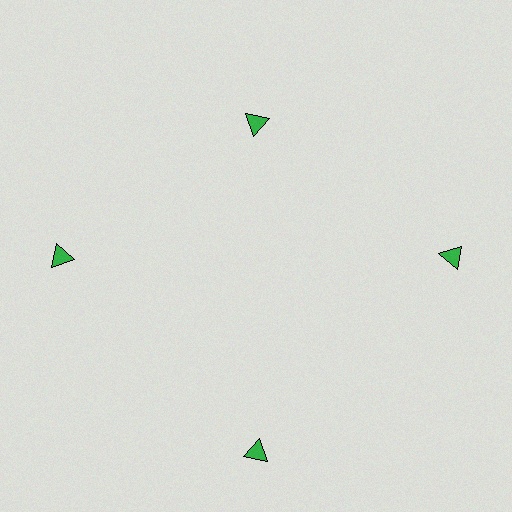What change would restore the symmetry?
The symmetry would be restored by moving it outward, back onto the ring so that all 4 triangles sit at equal angles and equal distance from the center.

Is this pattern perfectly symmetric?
No. The 4 green triangles are arranged in a ring, but one element near the 12 o'clock position is pulled inward toward the center, breaking the 4-fold rotational symmetry.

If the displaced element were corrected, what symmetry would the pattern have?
It would have 4-fold rotational symmetry — the pattern would map onto itself every 90 degrees.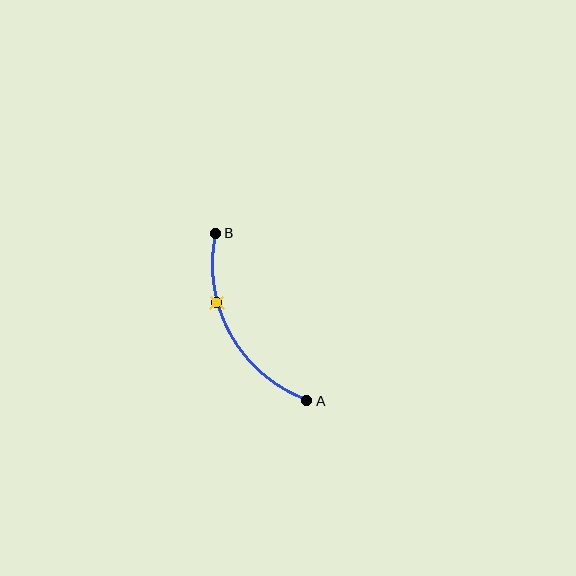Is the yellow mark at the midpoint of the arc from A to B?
No. The yellow mark lies on the arc but is closer to endpoint B. The arc midpoint would be at the point on the curve equidistant along the arc from both A and B.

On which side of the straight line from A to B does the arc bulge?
The arc bulges to the left of the straight line connecting A and B.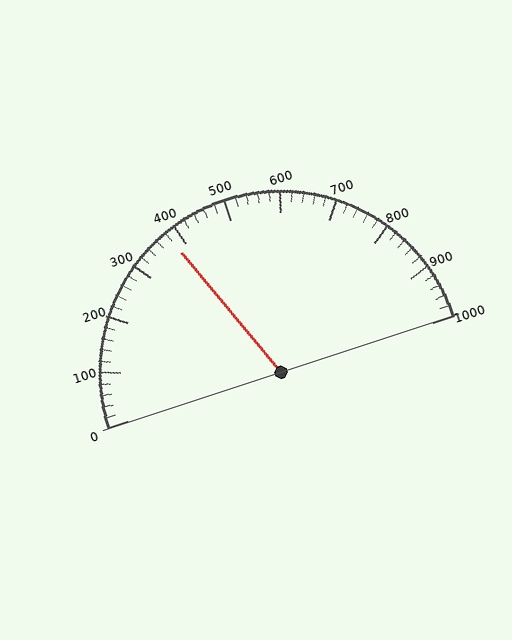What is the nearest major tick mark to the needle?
The nearest major tick mark is 400.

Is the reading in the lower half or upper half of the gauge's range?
The reading is in the lower half of the range (0 to 1000).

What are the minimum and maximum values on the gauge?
The gauge ranges from 0 to 1000.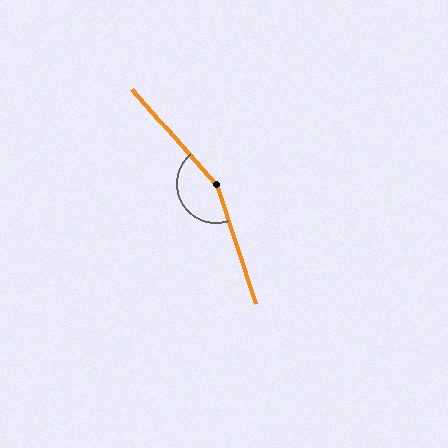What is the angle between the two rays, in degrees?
Approximately 157 degrees.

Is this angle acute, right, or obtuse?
It is obtuse.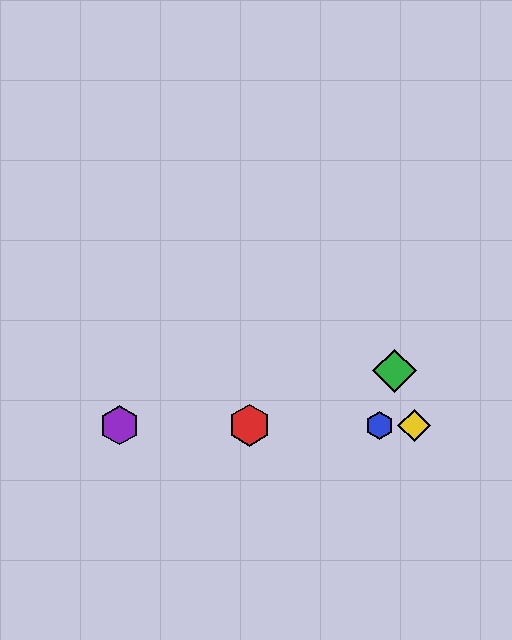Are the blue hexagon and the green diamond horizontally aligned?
No, the blue hexagon is at y≈425 and the green diamond is at y≈371.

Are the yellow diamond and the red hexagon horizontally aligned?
Yes, both are at y≈425.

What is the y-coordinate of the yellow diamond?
The yellow diamond is at y≈425.